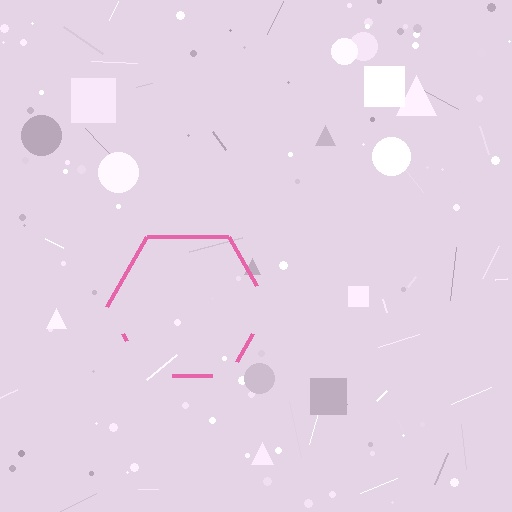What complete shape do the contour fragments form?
The contour fragments form a hexagon.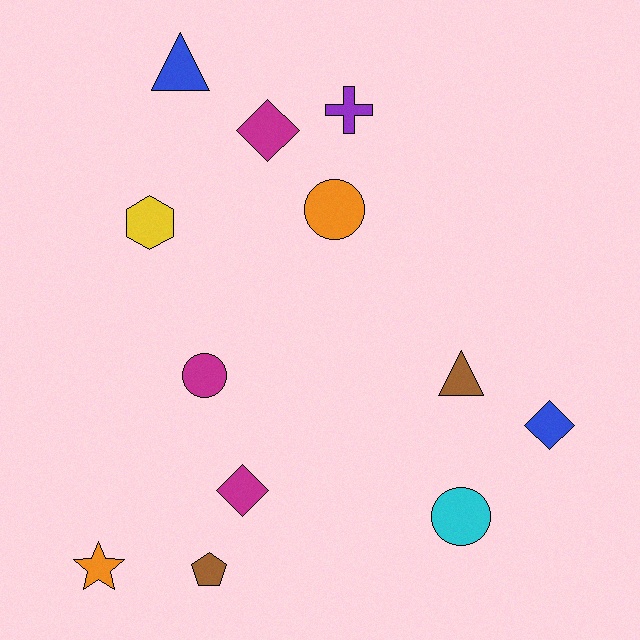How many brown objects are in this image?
There are 2 brown objects.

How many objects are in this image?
There are 12 objects.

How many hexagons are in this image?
There is 1 hexagon.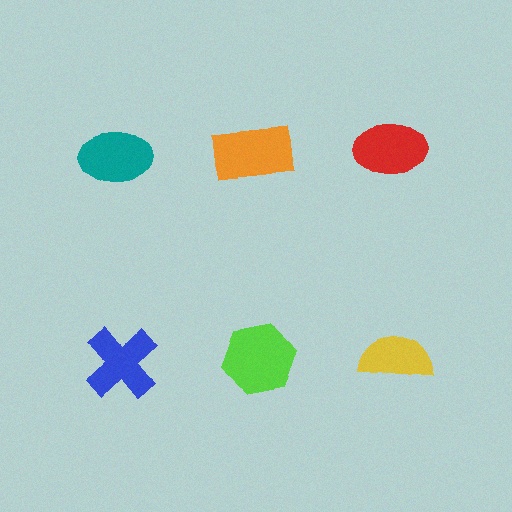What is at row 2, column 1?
A blue cross.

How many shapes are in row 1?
3 shapes.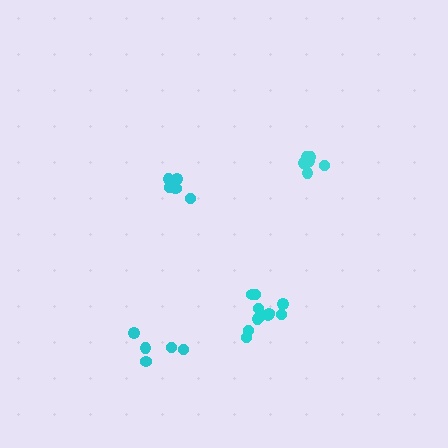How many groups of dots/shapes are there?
There are 4 groups.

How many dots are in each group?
Group 1: 6 dots, Group 2: 11 dots, Group 3: 7 dots, Group 4: 5 dots (29 total).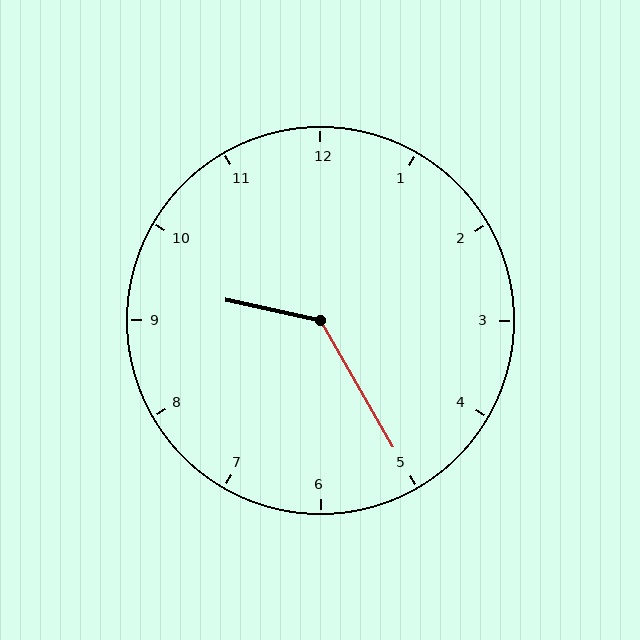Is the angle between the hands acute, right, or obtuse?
It is obtuse.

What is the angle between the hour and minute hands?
Approximately 132 degrees.